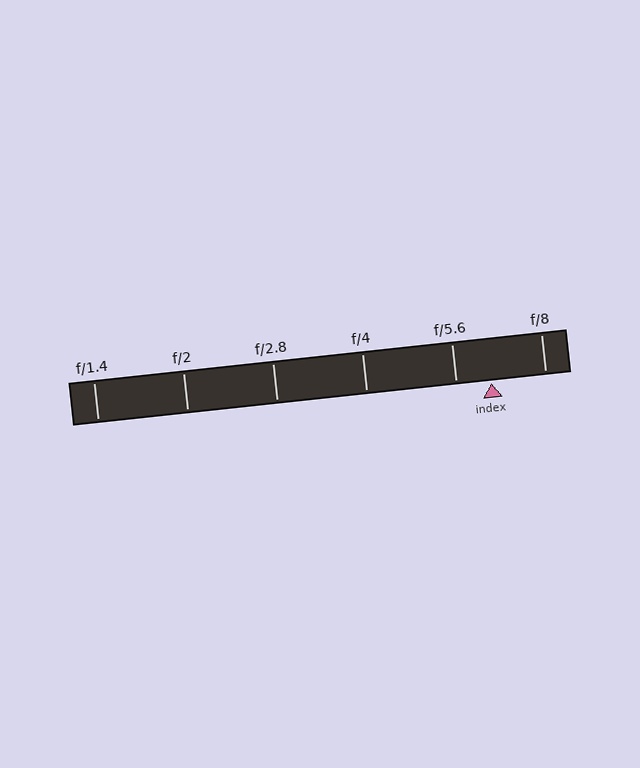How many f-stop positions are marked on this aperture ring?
There are 6 f-stop positions marked.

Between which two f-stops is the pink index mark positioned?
The index mark is between f/5.6 and f/8.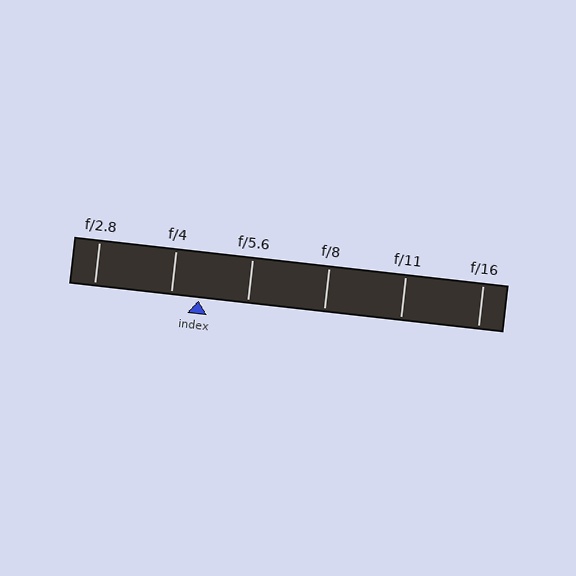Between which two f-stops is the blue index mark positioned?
The index mark is between f/4 and f/5.6.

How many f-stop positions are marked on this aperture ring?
There are 6 f-stop positions marked.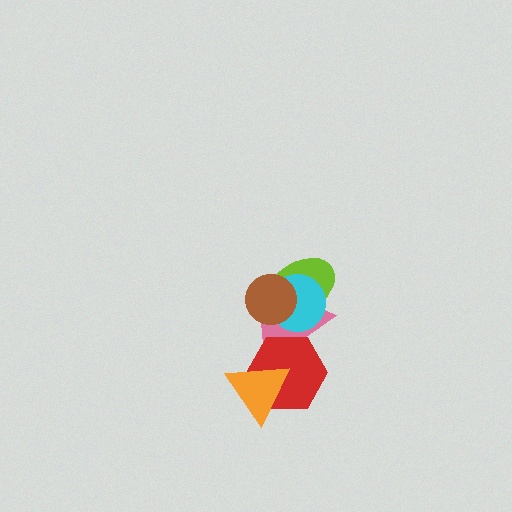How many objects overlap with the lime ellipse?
3 objects overlap with the lime ellipse.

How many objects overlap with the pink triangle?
5 objects overlap with the pink triangle.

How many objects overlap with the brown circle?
3 objects overlap with the brown circle.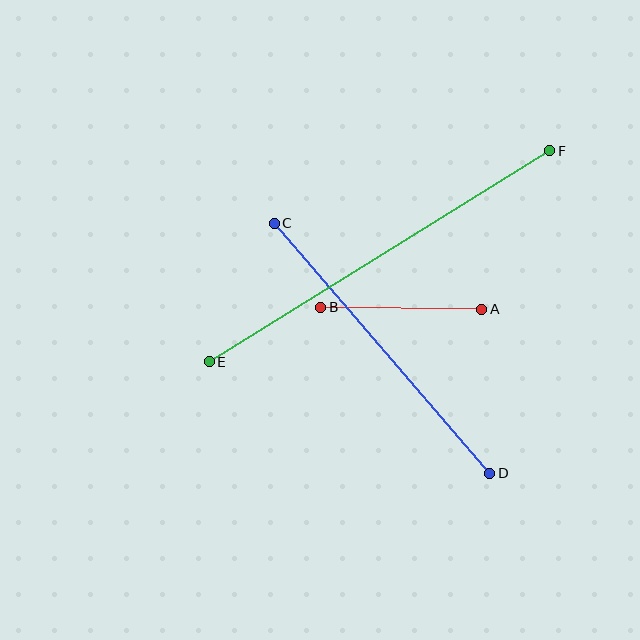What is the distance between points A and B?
The distance is approximately 161 pixels.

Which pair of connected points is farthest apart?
Points E and F are farthest apart.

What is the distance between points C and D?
The distance is approximately 330 pixels.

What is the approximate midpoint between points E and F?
The midpoint is at approximately (379, 256) pixels.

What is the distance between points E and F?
The distance is approximately 400 pixels.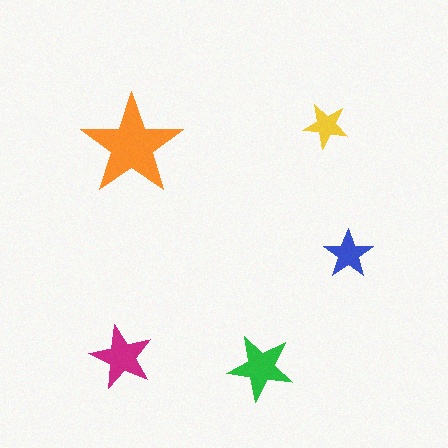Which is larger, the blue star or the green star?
The green one.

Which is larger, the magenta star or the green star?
The green one.